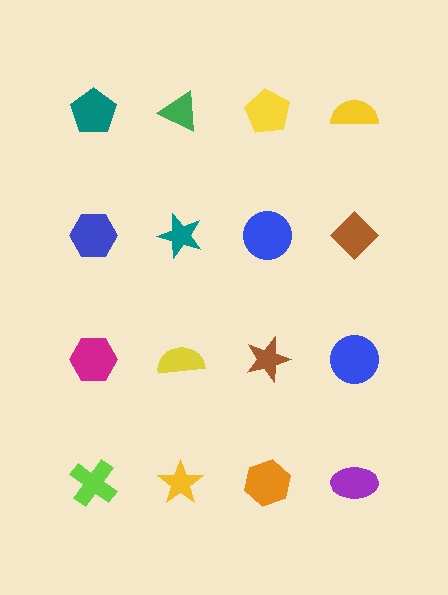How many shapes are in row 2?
4 shapes.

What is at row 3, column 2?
A yellow semicircle.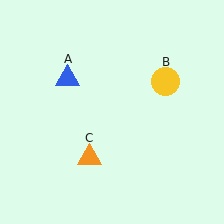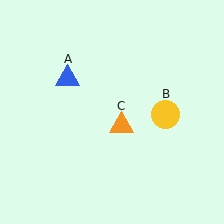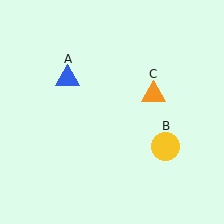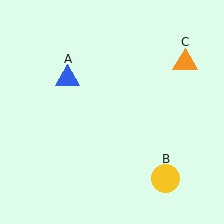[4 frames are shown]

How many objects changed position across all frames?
2 objects changed position: yellow circle (object B), orange triangle (object C).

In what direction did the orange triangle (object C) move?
The orange triangle (object C) moved up and to the right.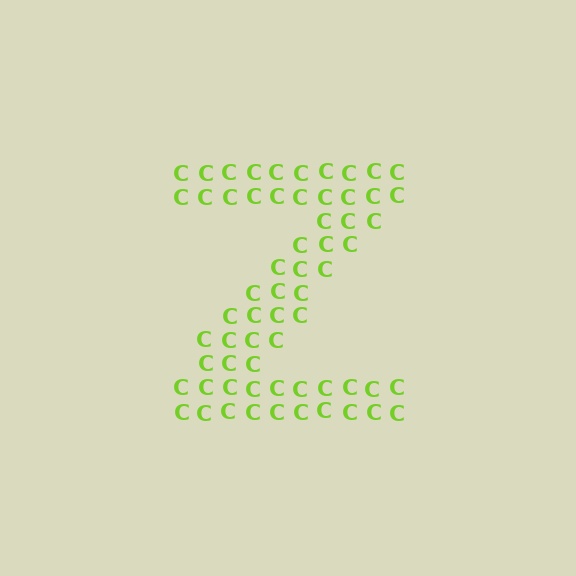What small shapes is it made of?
It is made of small letter C's.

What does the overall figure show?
The overall figure shows the letter Z.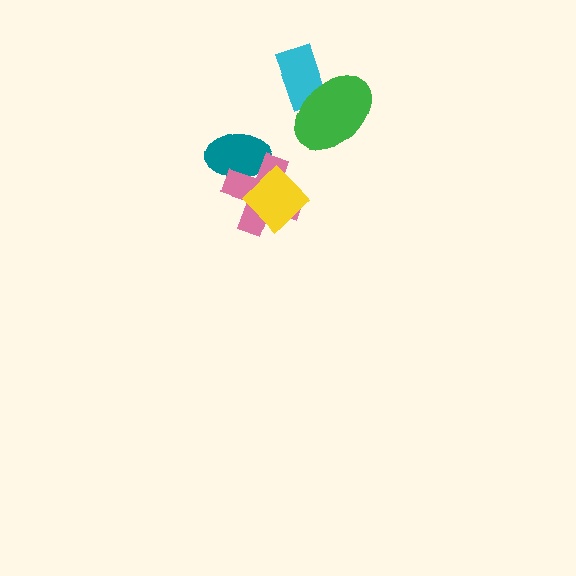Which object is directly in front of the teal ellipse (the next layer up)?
The pink cross is directly in front of the teal ellipse.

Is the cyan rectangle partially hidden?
Yes, it is partially covered by another shape.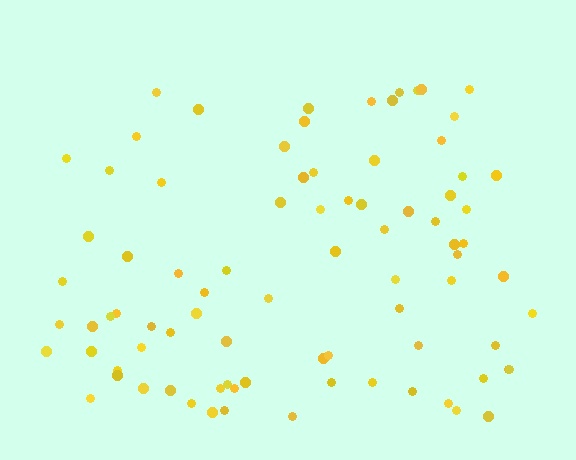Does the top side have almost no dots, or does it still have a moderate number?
Still a moderate number, just noticeably fewer than the bottom.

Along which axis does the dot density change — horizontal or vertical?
Vertical.